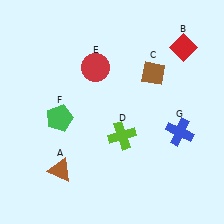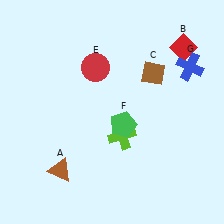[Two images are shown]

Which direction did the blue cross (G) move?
The blue cross (G) moved up.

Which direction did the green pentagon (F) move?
The green pentagon (F) moved right.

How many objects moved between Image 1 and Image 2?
2 objects moved between the two images.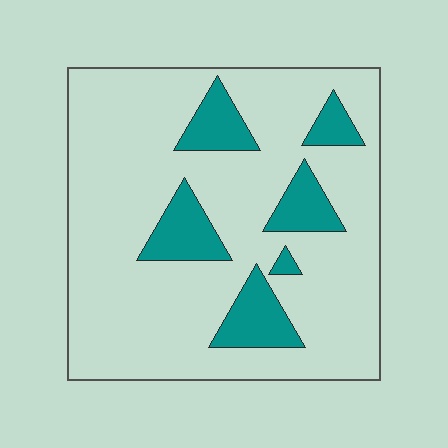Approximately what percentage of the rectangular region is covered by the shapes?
Approximately 20%.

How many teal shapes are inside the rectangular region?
6.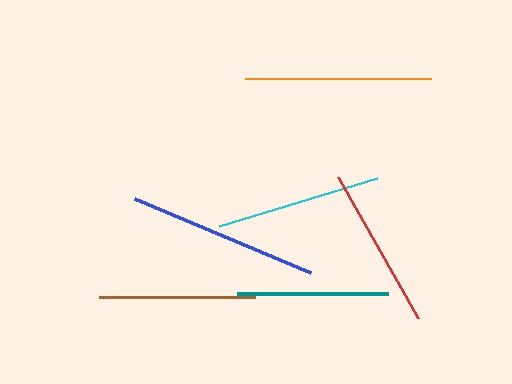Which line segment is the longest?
The blue line is the longest at approximately 191 pixels.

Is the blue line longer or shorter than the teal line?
The blue line is longer than the teal line.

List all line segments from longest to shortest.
From longest to shortest: blue, orange, cyan, red, brown, teal.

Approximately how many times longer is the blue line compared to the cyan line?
The blue line is approximately 1.2 times the length of the cyan line.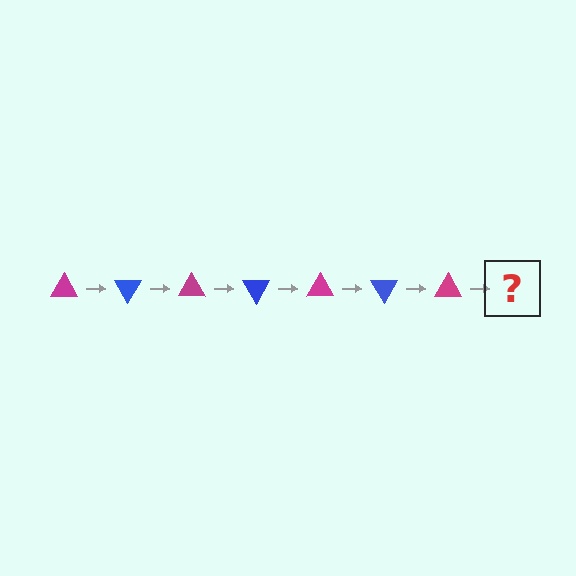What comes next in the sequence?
The next element should be a blue triangle, rotated 420 degrees from the start.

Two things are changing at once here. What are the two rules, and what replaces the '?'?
The two rules are that it rotates 60 degrees each step and the color cycles through magenta and blue. The '?' should be a blue triangle, rotated 420 degrees from the start.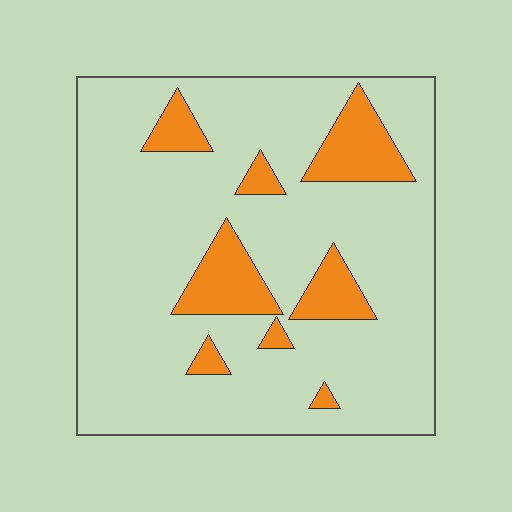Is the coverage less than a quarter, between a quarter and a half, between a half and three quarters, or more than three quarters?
Less than a quarter.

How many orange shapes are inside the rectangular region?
8.